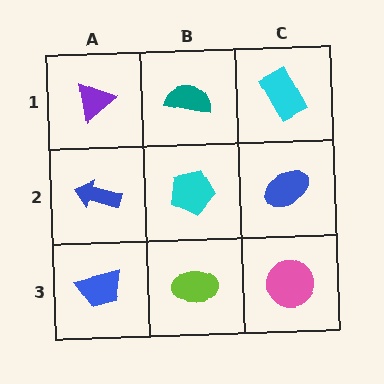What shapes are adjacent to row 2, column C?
A cyan rectangle (row 1, column C), a pink circle (row 3, column C), a cyan pentagon (row 2, column B).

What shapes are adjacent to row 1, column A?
A blue arrow (row 2, column A), a teal semicircle (row 1, column B).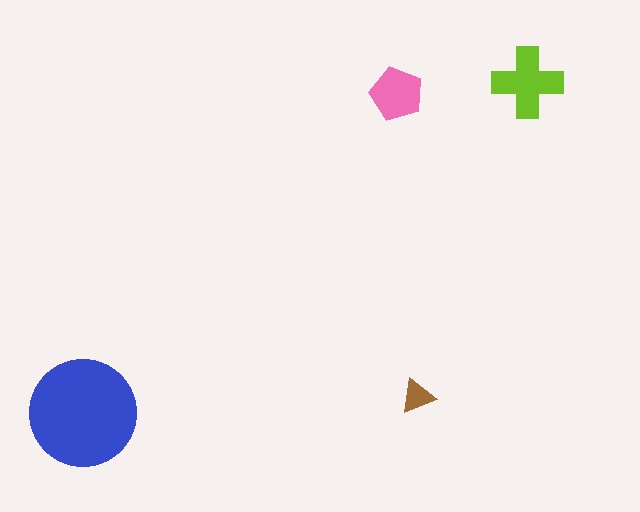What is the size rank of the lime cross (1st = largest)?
2nd.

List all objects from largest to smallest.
The blue circle, the lime cross, the pink pentagon, the brown triangle.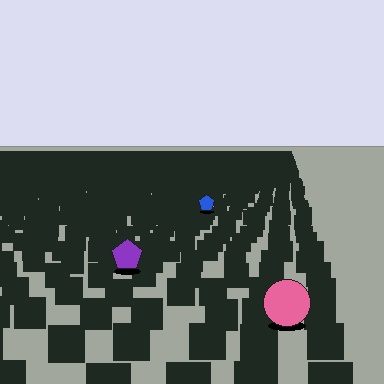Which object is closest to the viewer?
The pink circle is closest. The texture marks near it are larger and more spread out.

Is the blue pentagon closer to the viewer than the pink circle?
No. The pink circle is closer — you can tell from the texture gradient: the ground texture is coarser near it.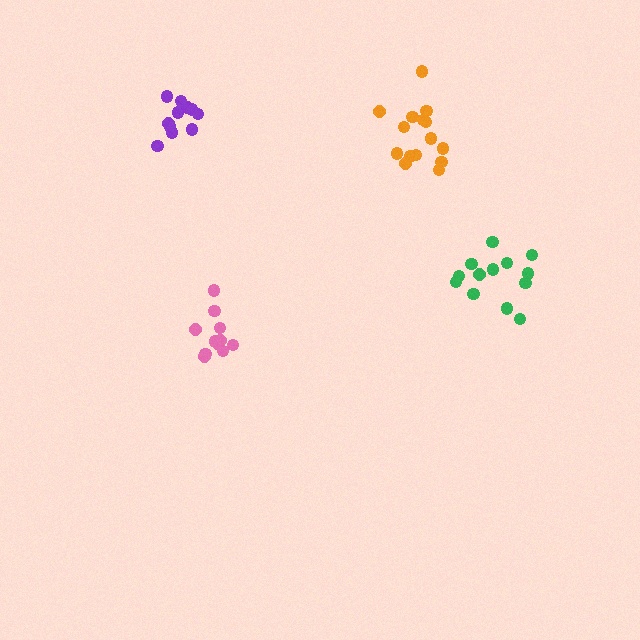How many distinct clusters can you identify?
There are 4 distinct clusters.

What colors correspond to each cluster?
The clusters are colored: pink, orange, green, purple.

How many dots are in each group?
Group 1: 11 dots, Group 2: 15 dots, Group 3: 13 dots, Group 4: 11 dots (50 total).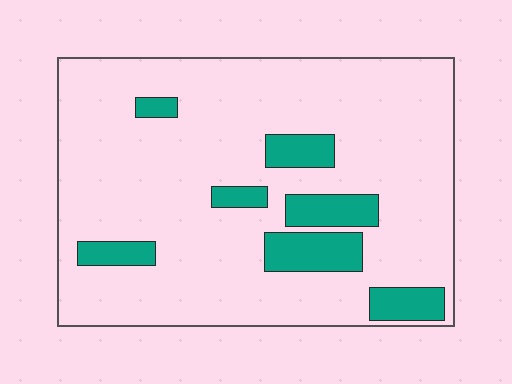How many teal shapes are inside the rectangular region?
7.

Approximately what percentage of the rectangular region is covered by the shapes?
Approximately 15%.